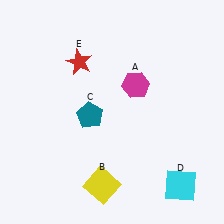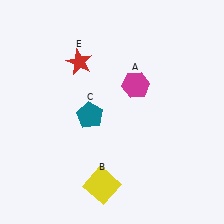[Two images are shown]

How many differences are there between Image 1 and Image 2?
There is 1 difference between the two images.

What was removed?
The cyan square (D) was removed in Image 2.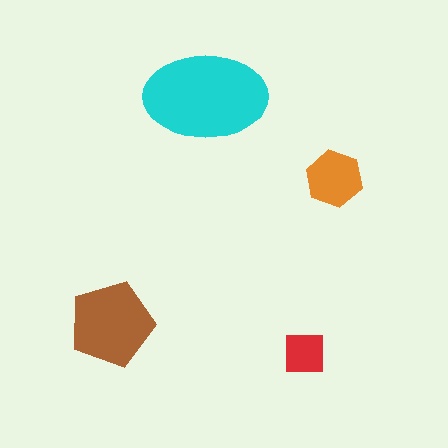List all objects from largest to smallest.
The cyan ellipse, the brown pentagon, the orange hexagon, the red square.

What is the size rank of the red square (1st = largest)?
4th.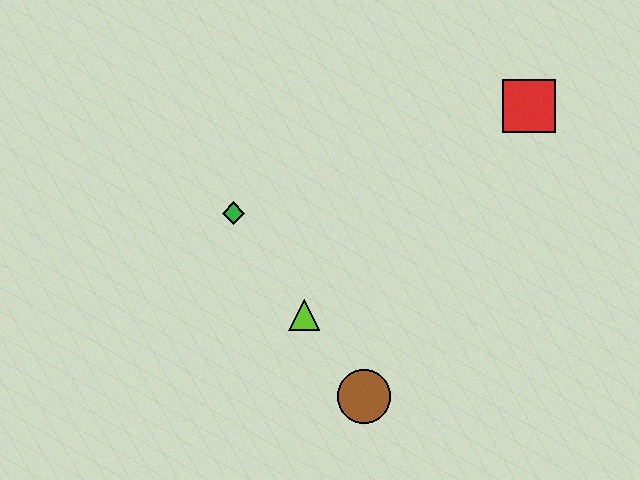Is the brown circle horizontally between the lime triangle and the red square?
Yes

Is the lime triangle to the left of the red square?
Yes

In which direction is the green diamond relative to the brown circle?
The green diamond is above the brown circle.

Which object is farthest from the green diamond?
The red square is farthest from the green diamond.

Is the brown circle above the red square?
No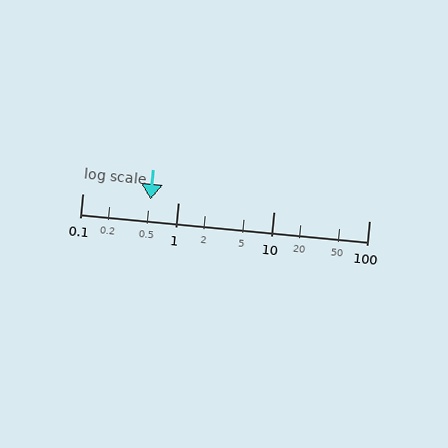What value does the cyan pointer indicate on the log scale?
The pointer indicates approximately 0.52.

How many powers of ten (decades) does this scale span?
The scale spans 3 decades, from 0.1 to 100.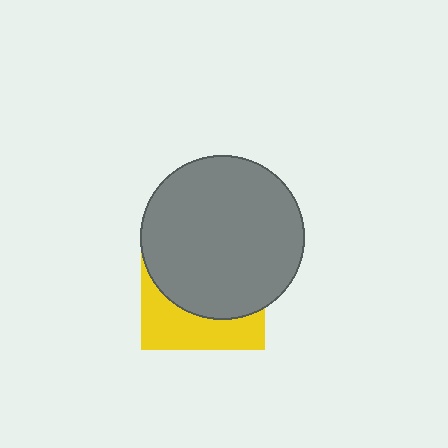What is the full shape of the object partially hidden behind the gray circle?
The partially hidden object is a yellow square.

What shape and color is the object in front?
The object in front is a gray circle.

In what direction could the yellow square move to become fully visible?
The yellow square could move down. That would shift it out from behind the gray circle entirely.